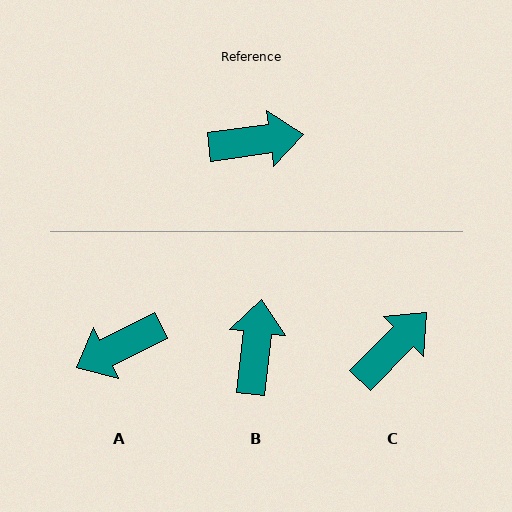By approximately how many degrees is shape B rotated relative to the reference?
Approximately 76 degrees counter-clockwise.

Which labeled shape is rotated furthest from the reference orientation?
A, about 161 degrees away.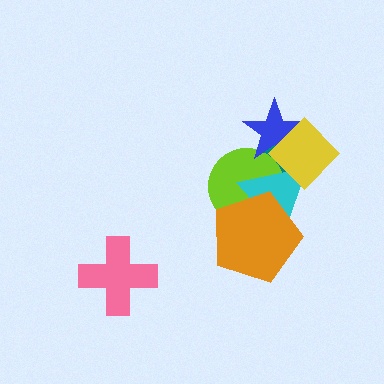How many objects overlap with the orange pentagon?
2 objects overlap with the orange pentagon.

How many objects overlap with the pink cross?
0 objects overlap with the pink cross.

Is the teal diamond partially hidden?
Yes, it is partially covered by another shape.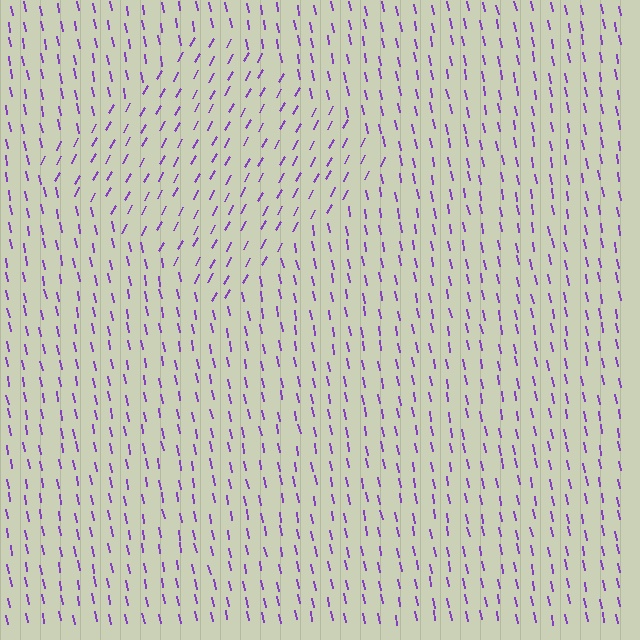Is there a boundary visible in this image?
Yes, there is a texture boundary formed by a change in line orientation.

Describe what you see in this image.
The image is filled with small purple line segments. A diamond region in the image has lines oriented differently from the surrounding lines, creating a visible texture boundary.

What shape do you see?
I see a diamond.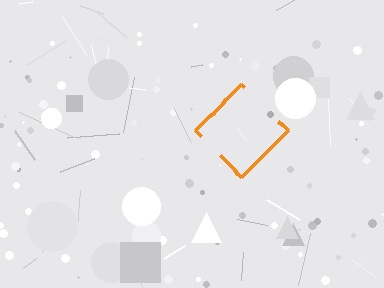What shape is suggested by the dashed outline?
The dashed outline suggests a diamond.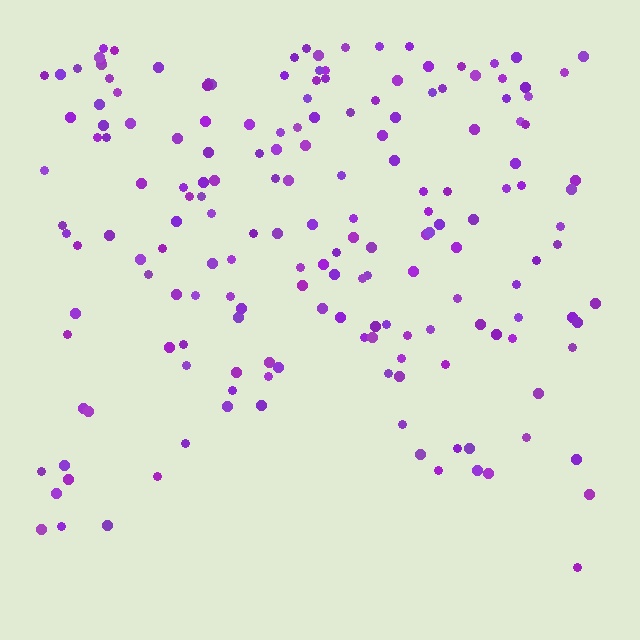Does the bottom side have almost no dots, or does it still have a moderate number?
Still a moderate number, just noticeably fewer than the top.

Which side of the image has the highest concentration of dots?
The top.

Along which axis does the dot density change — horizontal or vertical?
Vertical.